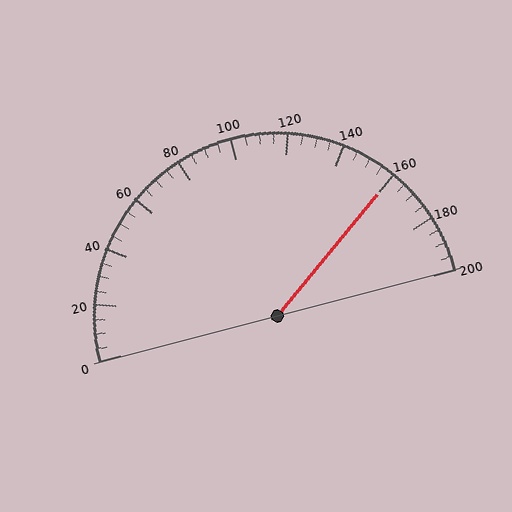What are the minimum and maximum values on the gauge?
The gauge ranges from 0 to 200.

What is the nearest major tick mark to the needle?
The nearest major tick mark is 160.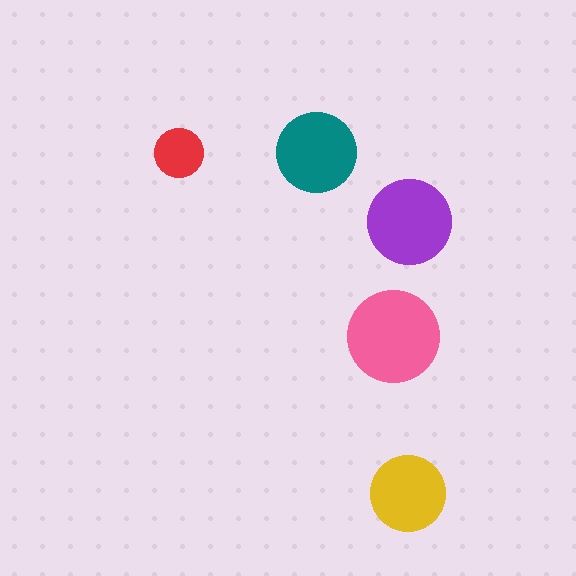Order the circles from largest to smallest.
the pink one, the purple one, the teal one, the yellow one, the red one.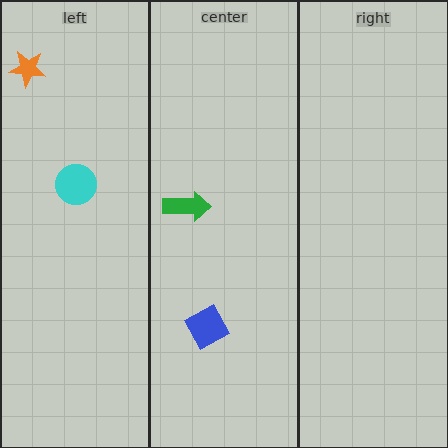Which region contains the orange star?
The left region.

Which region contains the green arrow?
The center region.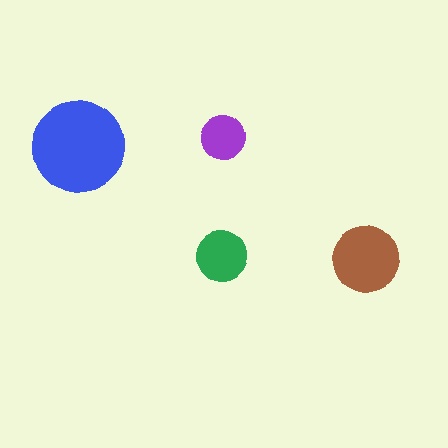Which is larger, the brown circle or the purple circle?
The brown one.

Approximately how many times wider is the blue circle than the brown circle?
About 1.5 times wider.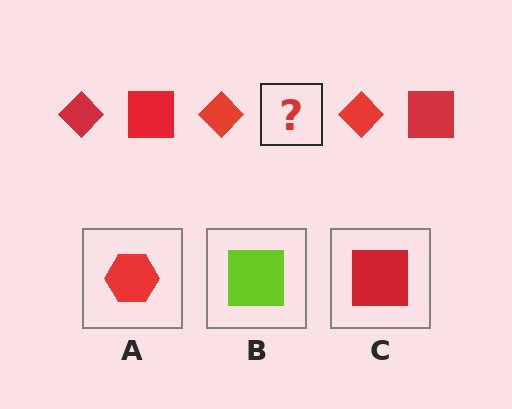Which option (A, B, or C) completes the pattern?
C.